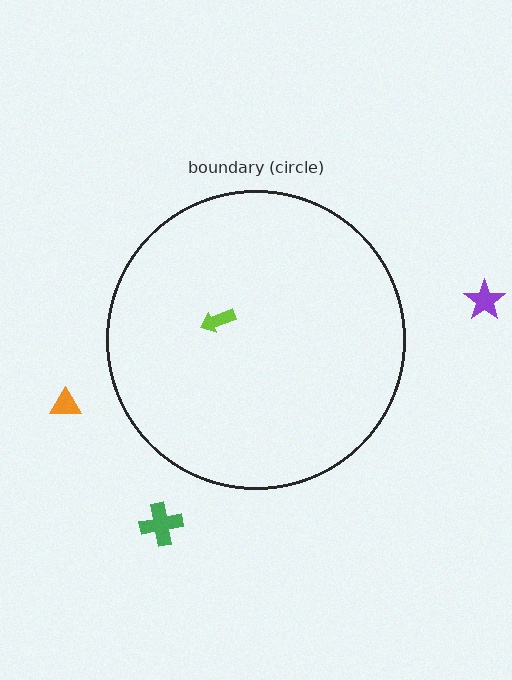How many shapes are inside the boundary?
1 inside, 3 outside.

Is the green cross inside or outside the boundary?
Outside.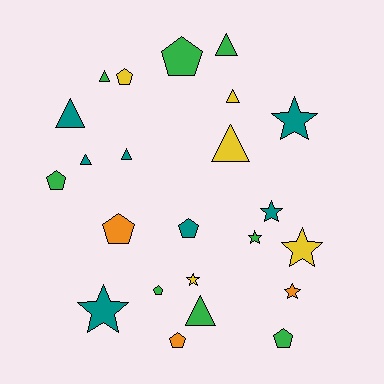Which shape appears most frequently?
Triangle, with 8 objects.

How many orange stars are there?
There is 1 orange star.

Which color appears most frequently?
Green, with 8 objects.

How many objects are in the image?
There are 23 objects.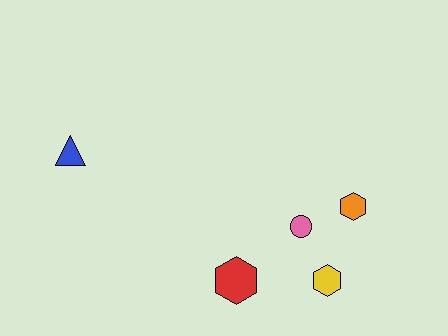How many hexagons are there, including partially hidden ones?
There are 3 hexagons.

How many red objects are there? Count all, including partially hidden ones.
There is 1 red object.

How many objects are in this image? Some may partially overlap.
There are 5 objects.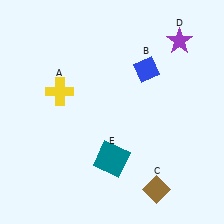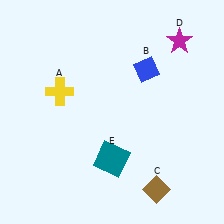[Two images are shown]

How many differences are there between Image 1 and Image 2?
There is 1 difference between the two images.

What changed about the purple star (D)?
In Image 1, D is purple. In Image 2, it changed to magenta.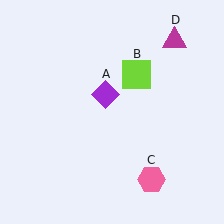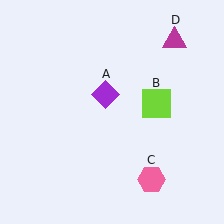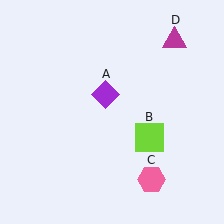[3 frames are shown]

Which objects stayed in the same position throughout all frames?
Purple diamond (object A) and pink hexagon (object C) and magenta triangle (object D) remained stationary.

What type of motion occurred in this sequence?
The lime square (object B) rotated clockwise around the center of the scene.